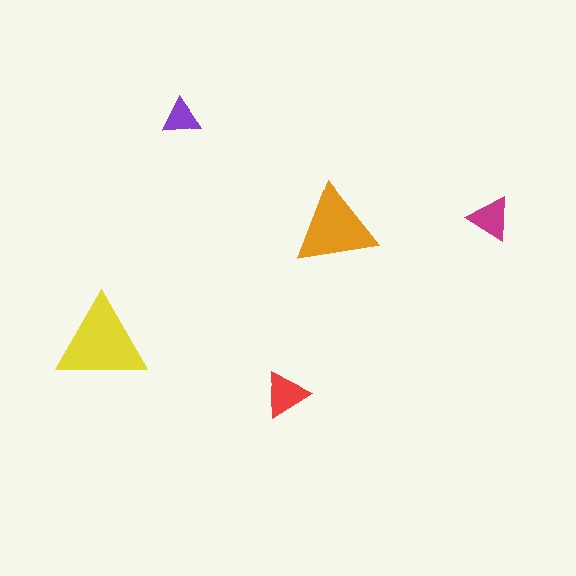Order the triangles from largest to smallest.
the yellow one, the orange one, the red one, the magenta one, the purple one.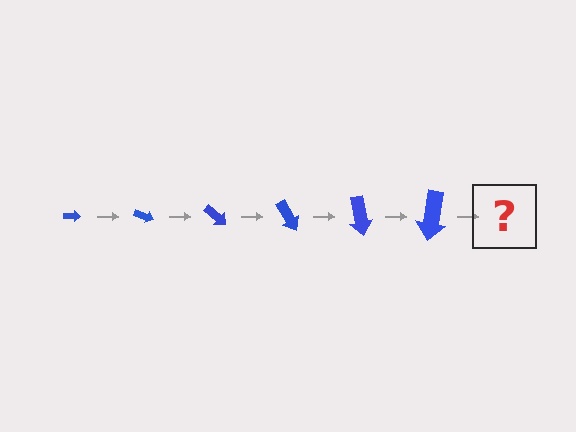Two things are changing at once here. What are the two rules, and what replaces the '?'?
The two rules are that the arrow grows larger each step and it rotates 20 degrees each step. The '?' should be an arrow, larger than the previous one and rotated 120 degrees from the start.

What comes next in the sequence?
The next element should be an arrow, larger than the previous one and rotated 120 degrees from the start.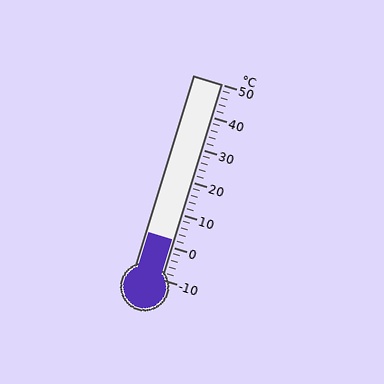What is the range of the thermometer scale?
The thermometer scale ranges from -10°C to 50°C.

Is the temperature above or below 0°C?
The temperature is above 0°C.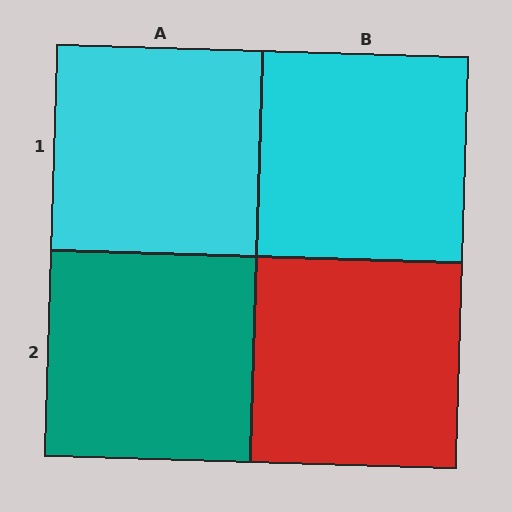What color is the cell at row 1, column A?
Cyan.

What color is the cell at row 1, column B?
Cyan.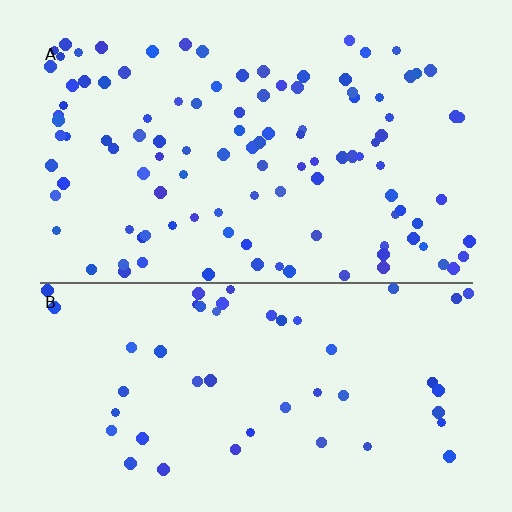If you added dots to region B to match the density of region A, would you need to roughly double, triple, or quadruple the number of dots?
Approximately double.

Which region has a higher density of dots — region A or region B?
A (the top).